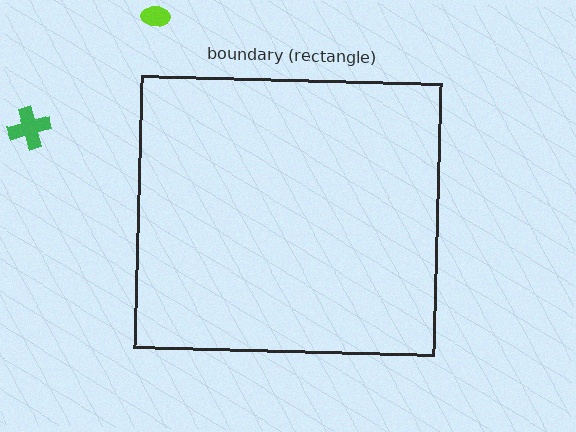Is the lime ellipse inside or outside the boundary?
Outside.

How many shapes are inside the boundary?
0 inside, 2 outside.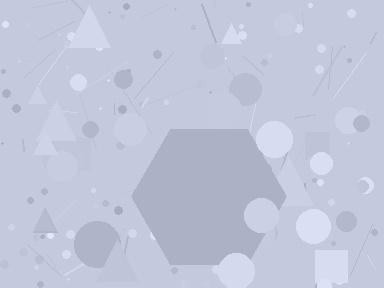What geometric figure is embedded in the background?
A hexagon is embedded in the background.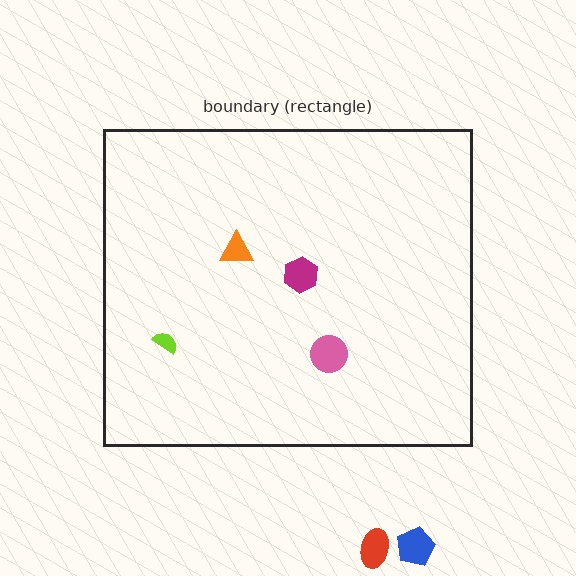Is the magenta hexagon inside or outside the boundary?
Inside.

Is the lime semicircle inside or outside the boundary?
Inside.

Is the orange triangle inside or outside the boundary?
Inside.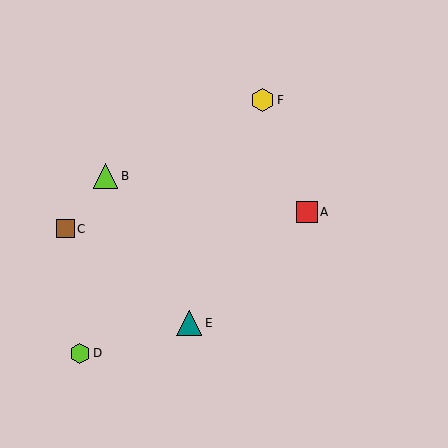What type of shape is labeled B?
Shape B is a lime triangle.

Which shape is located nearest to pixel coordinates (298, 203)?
The red square (labeled A) at (307, 212) is nearest to that location.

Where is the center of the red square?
The center of the red square is at (307, 212).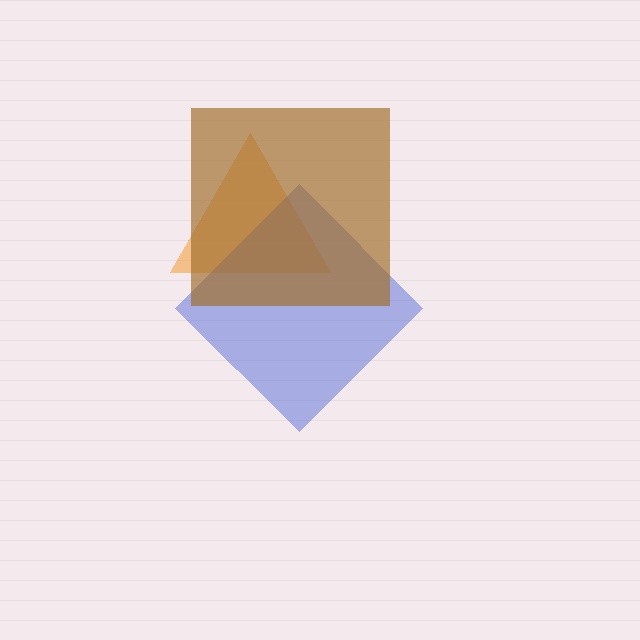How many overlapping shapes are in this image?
There are 3 overlapping shapes in the image.